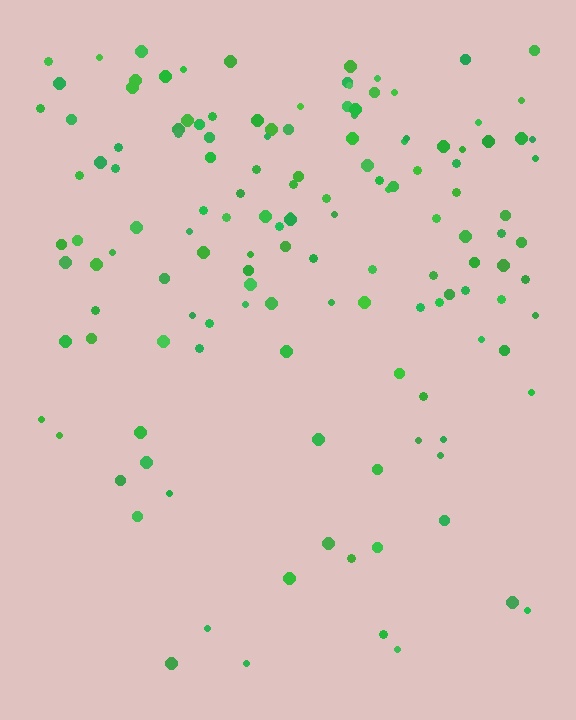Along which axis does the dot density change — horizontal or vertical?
Vertical.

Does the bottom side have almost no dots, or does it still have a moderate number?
Still a moderate number, just noticeably fewer than the top.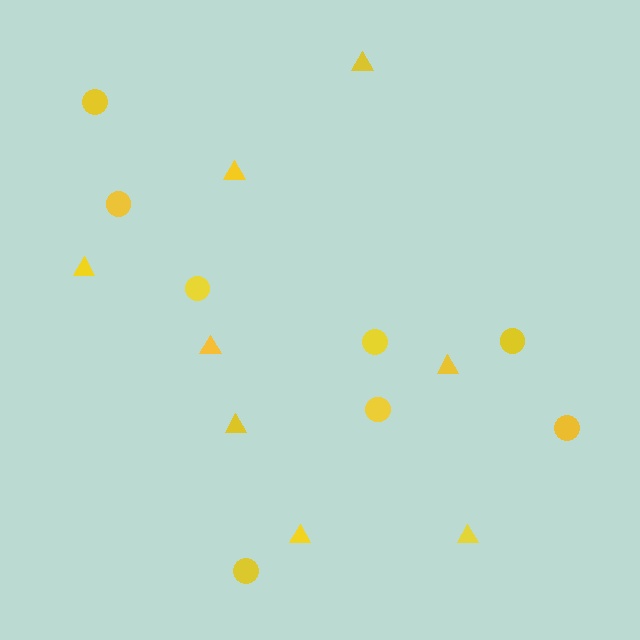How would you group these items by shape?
There are 2 groups: one group of triangles (8) and one group of circles (8).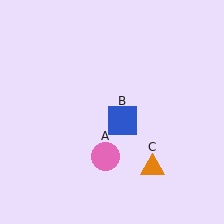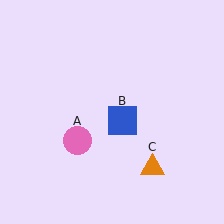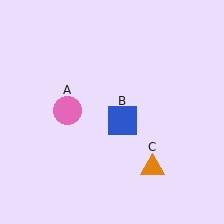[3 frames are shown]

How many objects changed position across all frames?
1 object changed position: pink circle (object A).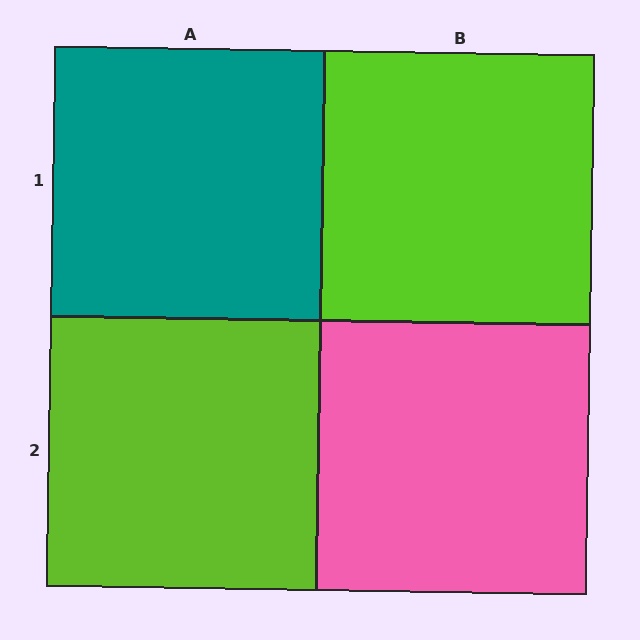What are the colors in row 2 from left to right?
Lime, pink.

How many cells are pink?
1 cell is pink.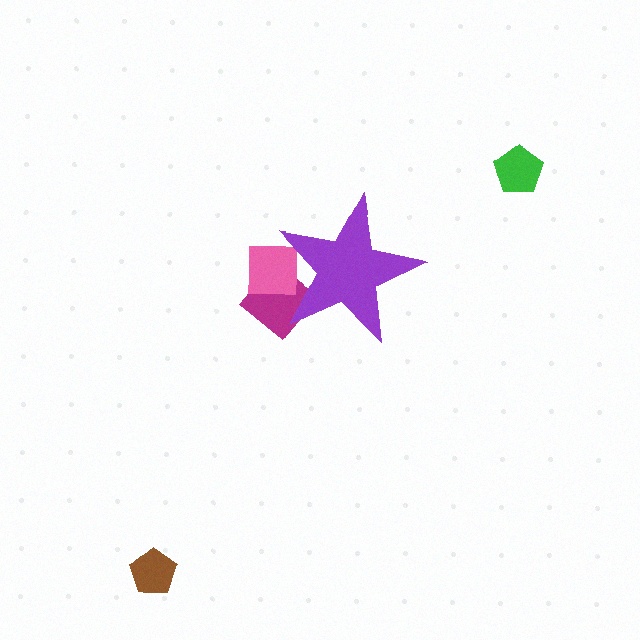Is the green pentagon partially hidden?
No, the green pentagon is fully visible.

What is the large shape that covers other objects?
A purple star.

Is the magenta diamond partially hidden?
Yes, the magenta diamond is partially hidden behind the purple star.